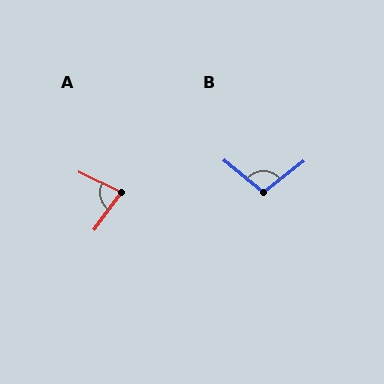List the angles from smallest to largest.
A (80°), B (103°).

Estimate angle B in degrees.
Approximately 103 degrees.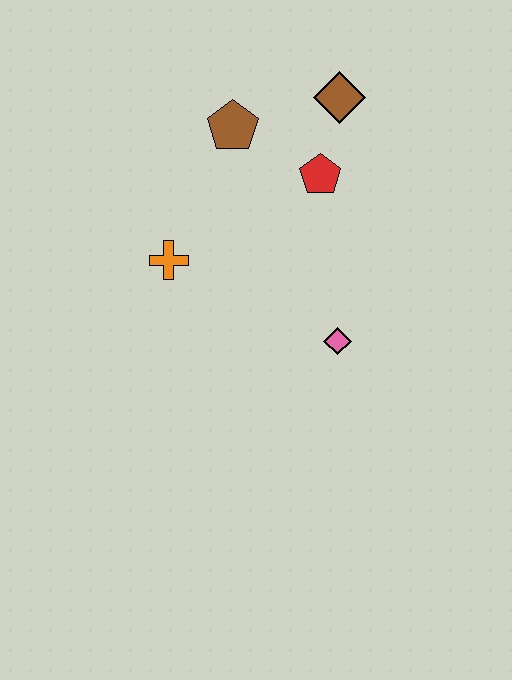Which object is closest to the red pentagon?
The brown diamond is closest to the red pentagon.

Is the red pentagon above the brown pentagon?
No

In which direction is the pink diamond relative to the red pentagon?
The pink diamond is below the red pentagon.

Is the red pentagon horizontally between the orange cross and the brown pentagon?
No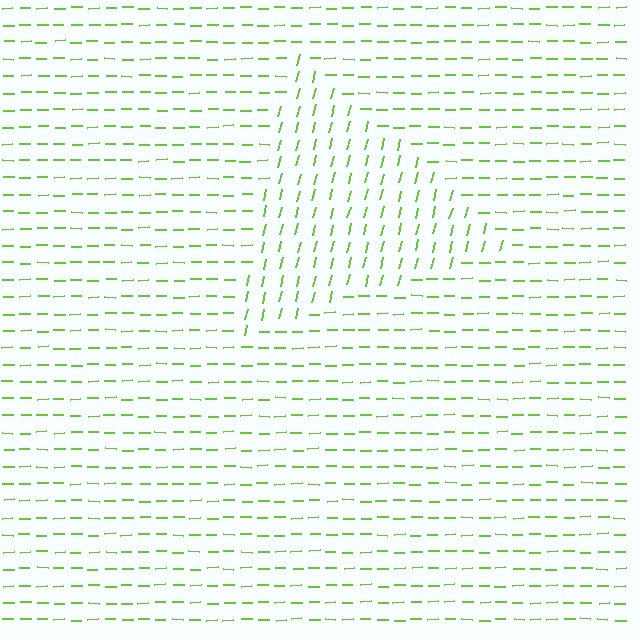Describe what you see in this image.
The image is filled with small lime line segments. A triangle region in the image has lines oriented differently from the surrounding lines, creating a visible texture boundary.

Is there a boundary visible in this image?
Yes, there is a texture boundary formed by a change in line orientation.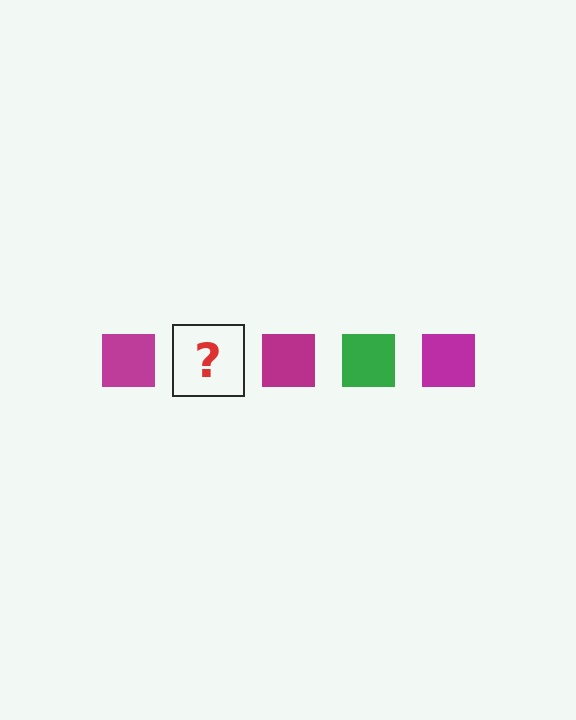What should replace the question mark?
The question mark should be replaced with a green square.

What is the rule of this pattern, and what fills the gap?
The rule is that the pattern cycles through magenta, green squares. The gap should be filled with a green square.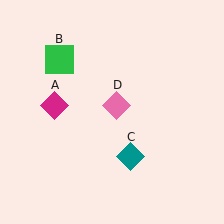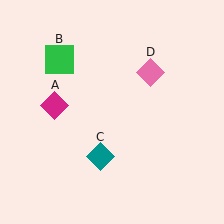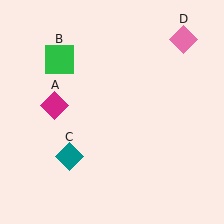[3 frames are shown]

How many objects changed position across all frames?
2 objects changed position: teal diamond (object C), pink diamond (object D).